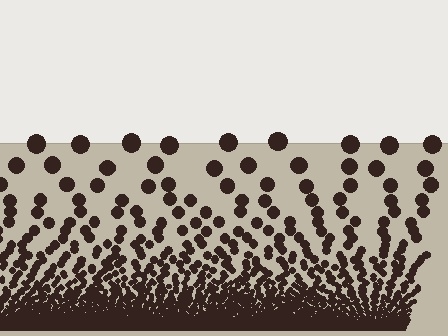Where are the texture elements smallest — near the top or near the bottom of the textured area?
Near the bottom.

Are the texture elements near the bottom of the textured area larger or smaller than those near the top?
Smaller. The gradient is inverted — elements near the bottom are smaller and denser.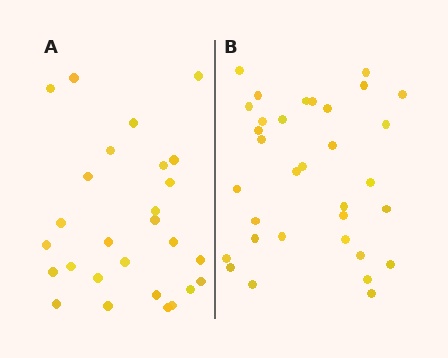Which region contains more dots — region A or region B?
Region B (the right region) has more dots.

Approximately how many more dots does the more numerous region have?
Region B has about 6 more dots than region A.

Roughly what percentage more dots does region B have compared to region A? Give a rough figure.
About 20% more.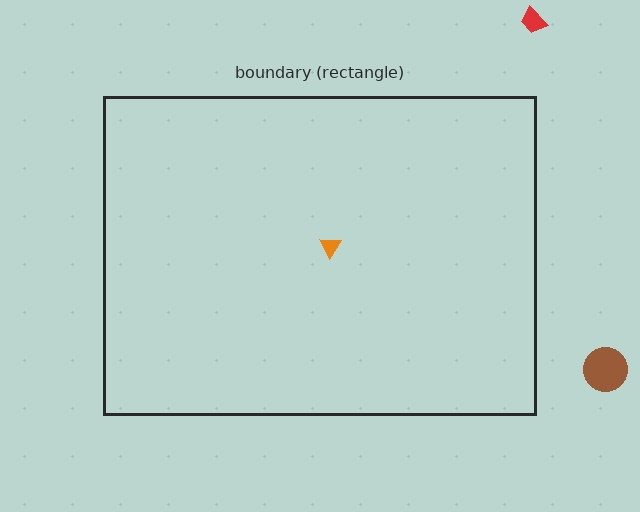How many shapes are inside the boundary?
1 inside, 2 outside.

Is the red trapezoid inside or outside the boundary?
Outside.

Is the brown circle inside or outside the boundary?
Outside.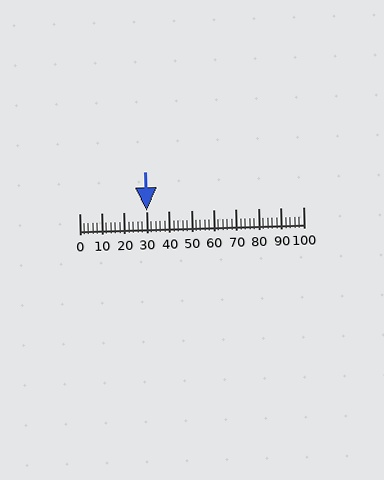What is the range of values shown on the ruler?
The ruler shows values from 0 to 100.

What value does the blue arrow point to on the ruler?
The blue arrow points to approximately 30.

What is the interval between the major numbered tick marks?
The major tick marks are spaced 10 units apart.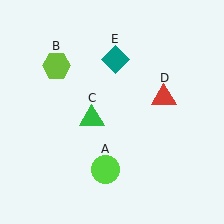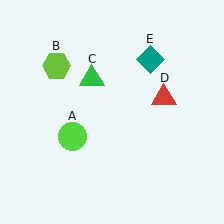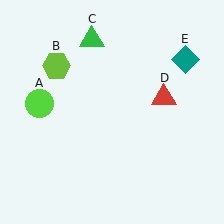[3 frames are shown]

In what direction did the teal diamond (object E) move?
The teal diamond (object E) moved right.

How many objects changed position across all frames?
3 objects changed position: lime circle (object A), green triangle (object C), teal diamond (object E).